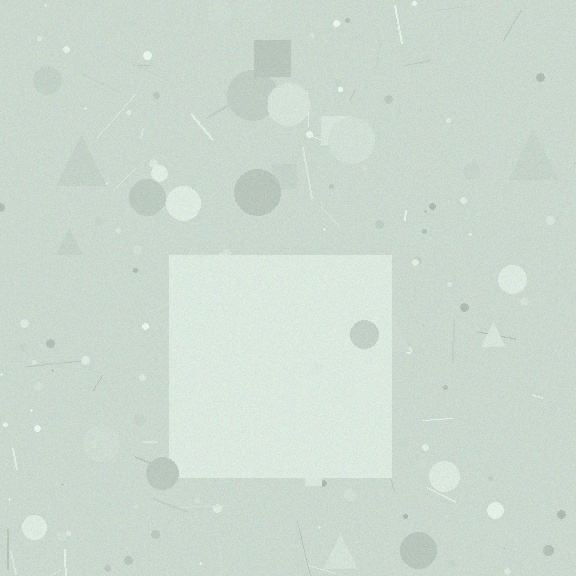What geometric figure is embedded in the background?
A square is embedded in the background.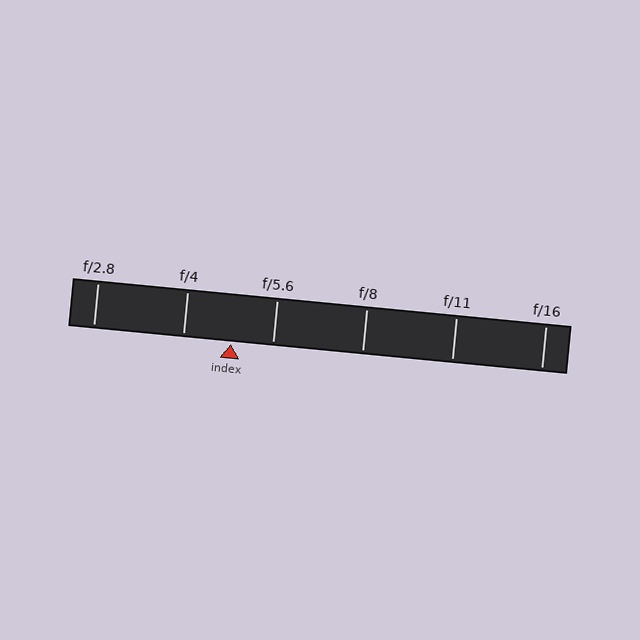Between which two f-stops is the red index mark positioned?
The index mark is between f/4 and f/5.6.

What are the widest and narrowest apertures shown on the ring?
The widest aperture shown is f/2.8 and the narrowest is f/16.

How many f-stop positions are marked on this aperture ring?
There are 6 f-stop positions marked.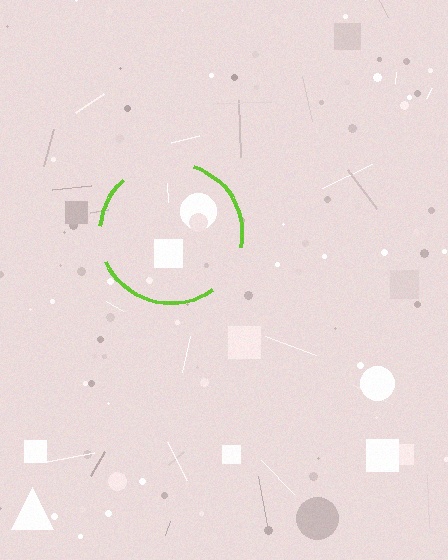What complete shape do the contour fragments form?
The contour fragments form a circle.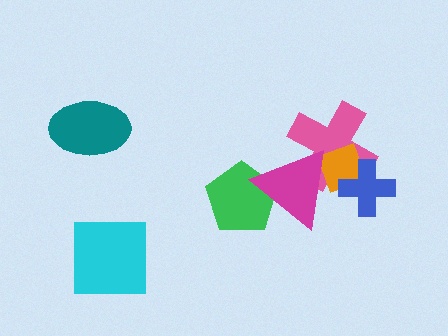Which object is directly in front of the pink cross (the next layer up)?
The orange diamond is directly in front of the pink cross.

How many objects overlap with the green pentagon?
1 object overlaps with the green pentagon.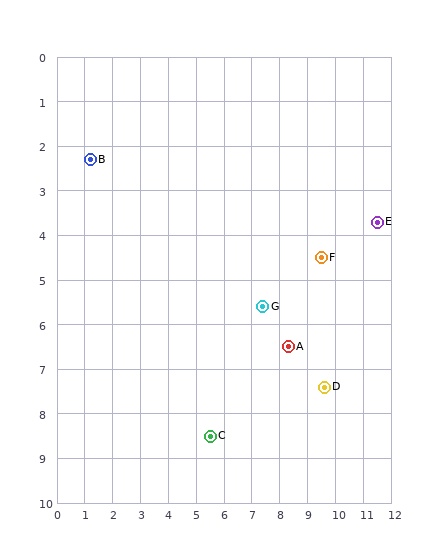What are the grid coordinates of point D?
Point D is at approximately (9.6, 7.4).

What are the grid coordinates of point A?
Point A is at approximately (8.3, 6.5).